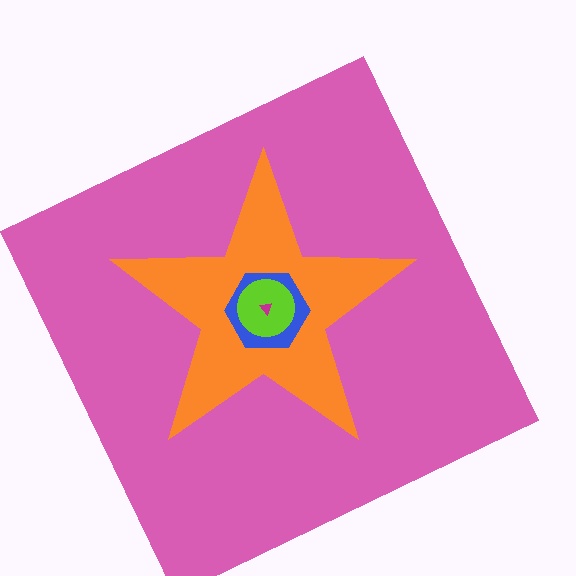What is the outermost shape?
The pink square.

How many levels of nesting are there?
5.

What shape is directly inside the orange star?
The blue hexagon.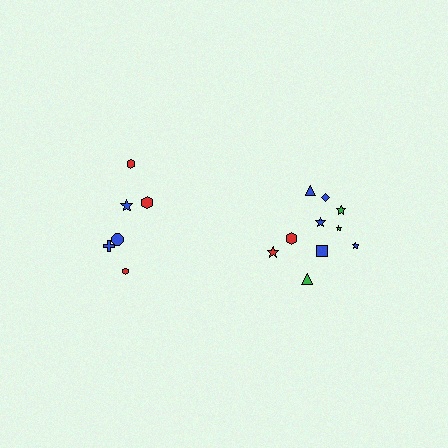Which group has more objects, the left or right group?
The right group.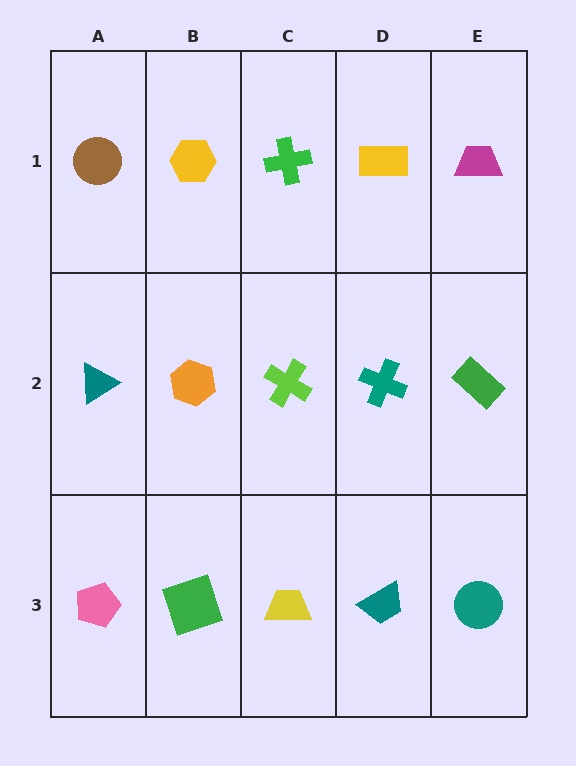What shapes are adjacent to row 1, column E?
A green rectangle (row 2, column E), a yellow rectangle (row 1, column D).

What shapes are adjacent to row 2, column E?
A magenta trapezoid (row 1, column E), a teal circle (row 3, column E), a teal cross (row 2, column D).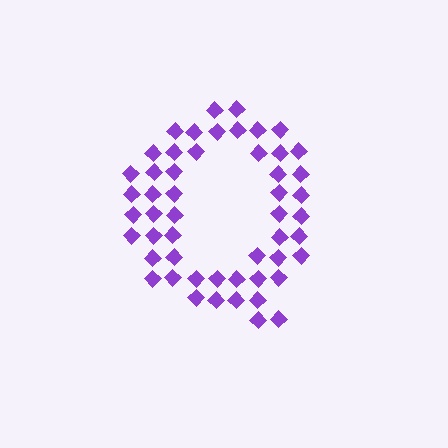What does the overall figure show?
The overall figure shows the letter Q.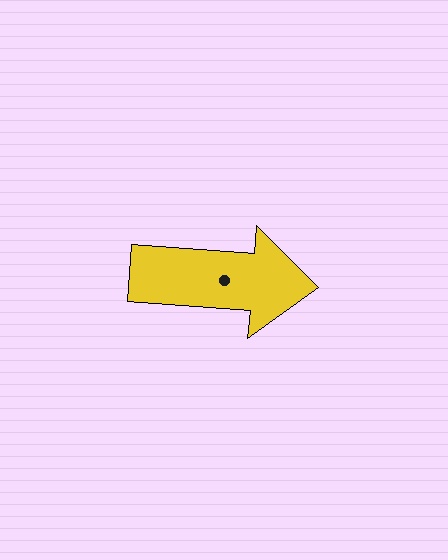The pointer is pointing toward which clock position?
Roughly 3 o'clock.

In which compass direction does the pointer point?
East.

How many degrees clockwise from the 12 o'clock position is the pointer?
Approximately 94 degrees.